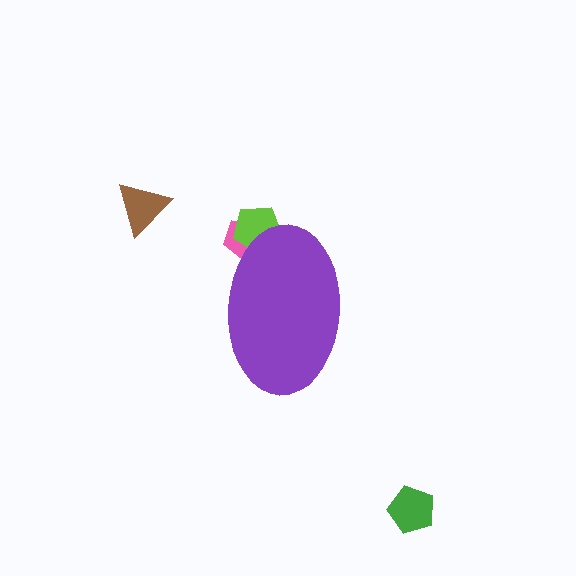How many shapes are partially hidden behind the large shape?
2 shapes are partially hidden.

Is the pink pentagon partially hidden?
Yes, the pink pentagon is partially hidden behind the purple ellipse.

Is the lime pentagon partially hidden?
Yes, the lime pentagon is partially hidden behind the purple ellipse.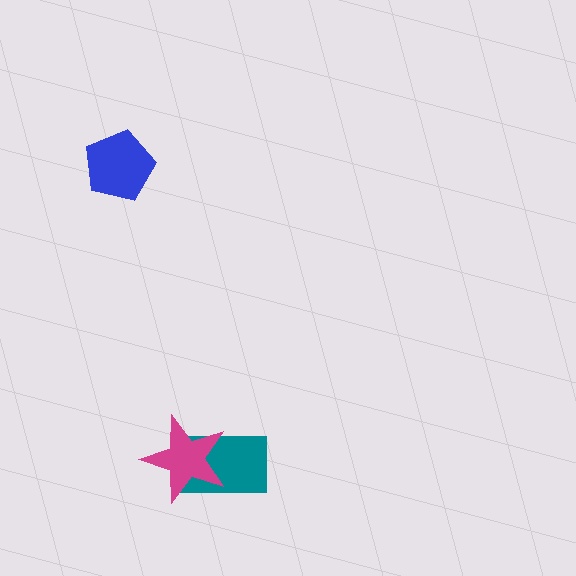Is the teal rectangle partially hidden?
Yes, it is partially covered by another shape.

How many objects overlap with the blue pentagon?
0 objects overlap with the blue pentagon.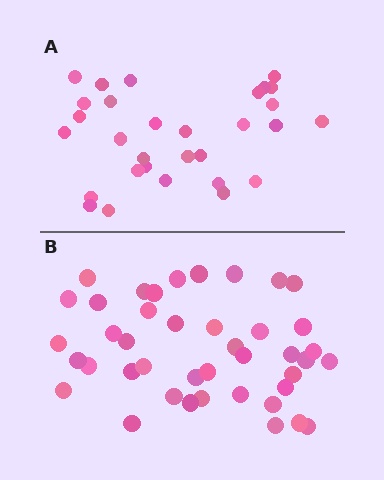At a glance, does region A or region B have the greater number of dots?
Region B (the bottom region) has more dots.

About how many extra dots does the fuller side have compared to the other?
Region B has roughly 12 or so more dots than region A.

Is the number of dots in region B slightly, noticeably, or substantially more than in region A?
Region B has noticeably more, but not dramatically so. The ratio is roughly 1.4 to 1.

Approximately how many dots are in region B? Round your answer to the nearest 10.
About 40 dots. (The exact count is 42, which rounds to 40.)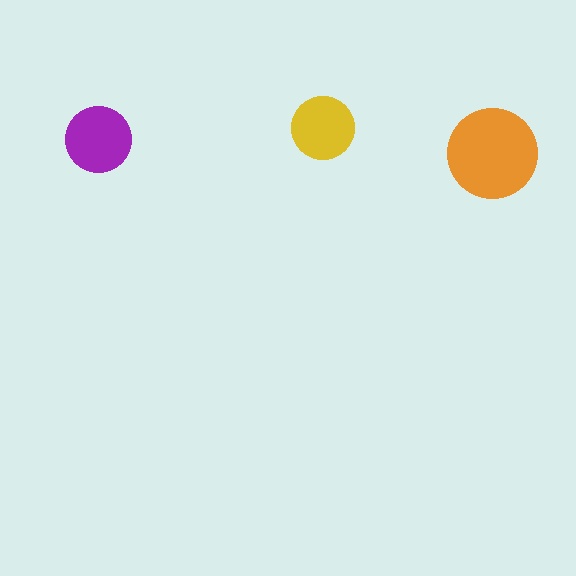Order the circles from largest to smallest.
the orange one, the purple one, the yellow one.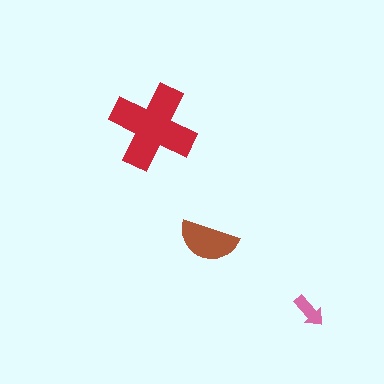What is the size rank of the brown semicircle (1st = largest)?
2nd.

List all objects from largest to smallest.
The red cross, the brown semicircle, the pink arrow.